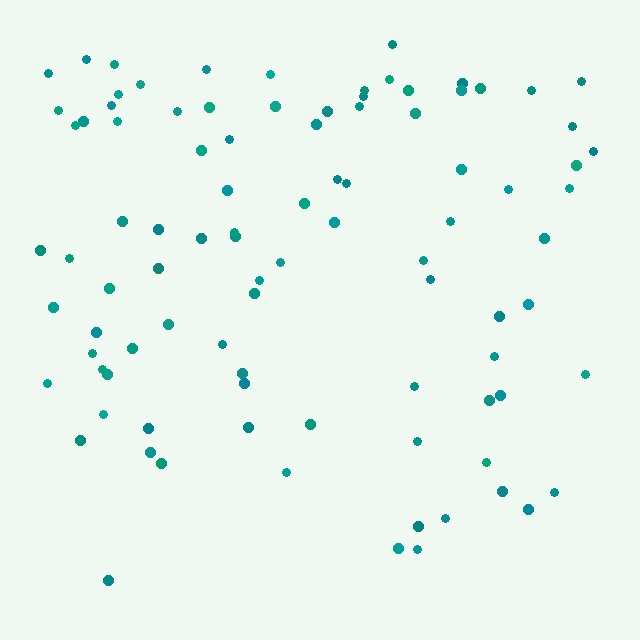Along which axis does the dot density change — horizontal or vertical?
Vertical.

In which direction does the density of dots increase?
From bottom to top, with the top side densest.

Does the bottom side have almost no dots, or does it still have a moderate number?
Still a moderate number, just noticeably fewer than the top.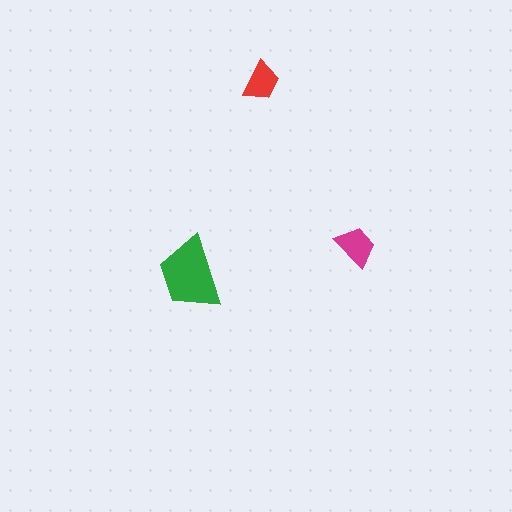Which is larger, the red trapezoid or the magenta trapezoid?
The magenta one.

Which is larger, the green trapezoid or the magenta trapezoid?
The green one.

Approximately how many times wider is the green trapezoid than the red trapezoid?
About 2 times wider.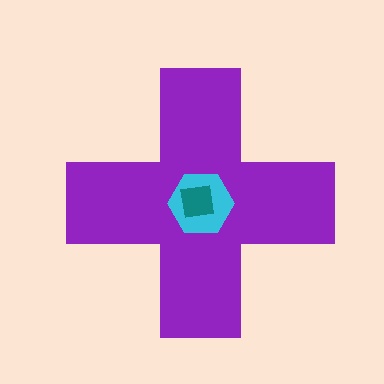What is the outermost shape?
The purple cross.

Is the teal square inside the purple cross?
Yes.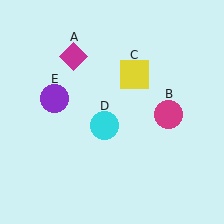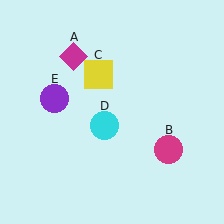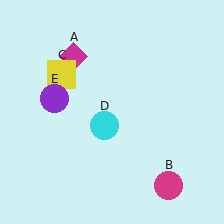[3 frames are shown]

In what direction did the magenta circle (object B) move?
The magenta circle (object B) moved down.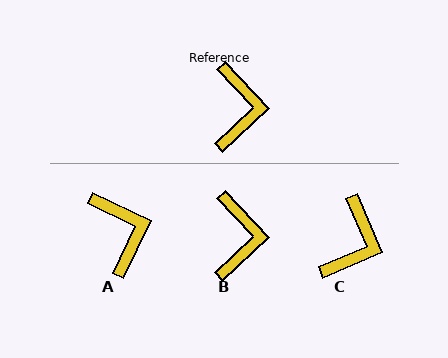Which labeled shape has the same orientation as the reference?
B.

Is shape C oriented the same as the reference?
No, it is off by about 20 degrees.